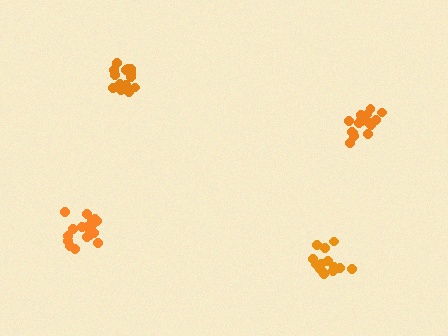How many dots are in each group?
Group 1: 16 dots, Group 2: 17 dots, Group 3: 15 dots, Group 4: 16 dots (64 total).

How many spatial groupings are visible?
There are 4 spatial groupings.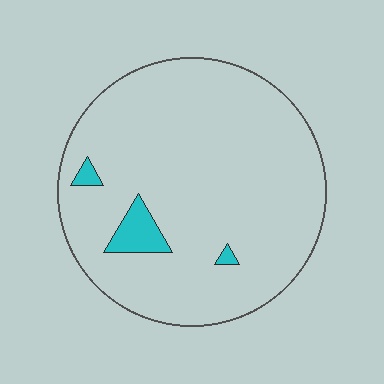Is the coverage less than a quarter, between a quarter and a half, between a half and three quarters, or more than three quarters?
Less than a quarter.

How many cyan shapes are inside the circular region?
3.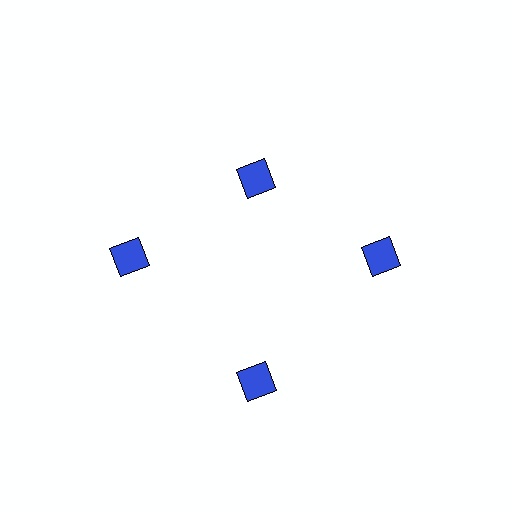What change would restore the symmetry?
The symmetry would be restored by moving it outward, back onto the ring so that all 4 diamonds sit at equal angles and equal distance from the center.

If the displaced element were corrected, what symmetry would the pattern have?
It would have 4-fold rotational symmetry — the pattern would map onto itself every 90 degrees.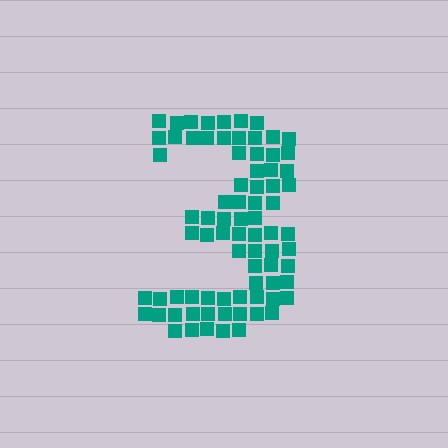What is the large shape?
The large shape is the digit 3.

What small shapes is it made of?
It is made of small squares.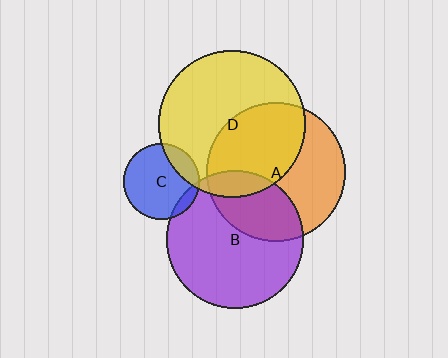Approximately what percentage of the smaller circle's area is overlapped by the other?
Approximately 45%.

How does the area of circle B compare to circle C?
Approximately 3.3 times.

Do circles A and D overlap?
Yes.